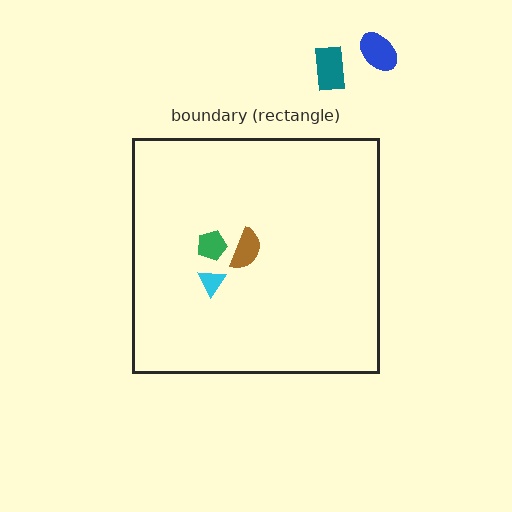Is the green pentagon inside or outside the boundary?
Inside.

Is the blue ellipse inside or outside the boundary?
Outside.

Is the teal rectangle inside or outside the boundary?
Outside.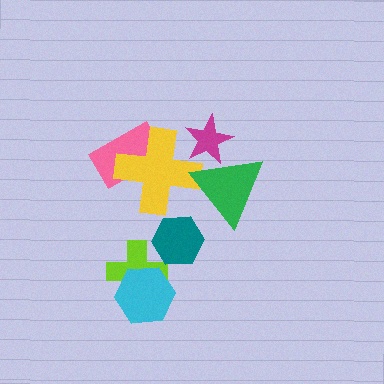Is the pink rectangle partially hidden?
Yes, it is partially covered by another shape.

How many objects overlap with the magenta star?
2 objects overlap with the magenta star.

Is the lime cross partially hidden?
Yes, it is partially covered by another shape.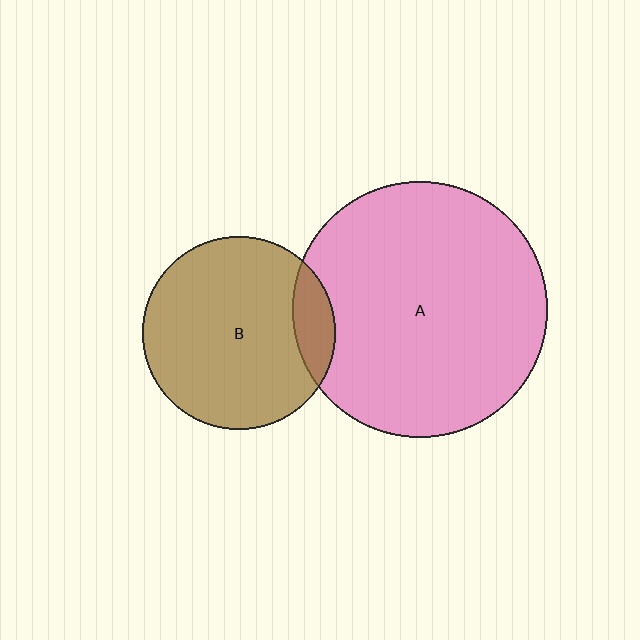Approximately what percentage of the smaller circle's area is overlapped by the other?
Approximately 15%.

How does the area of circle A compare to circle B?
Approximately 1.8 times.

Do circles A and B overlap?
Yes.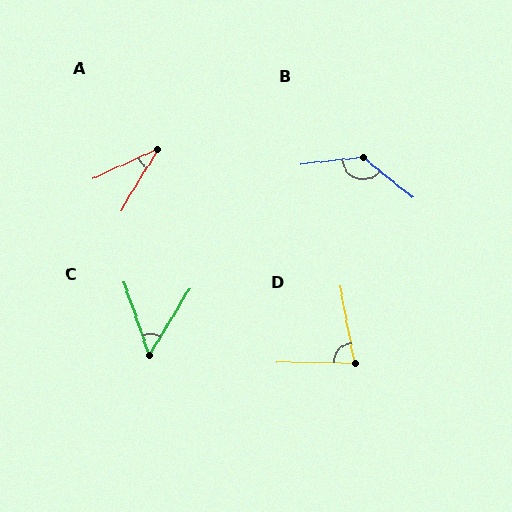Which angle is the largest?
B, at approximately 135 degrees.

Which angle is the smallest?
A, at approximately 34 degrees.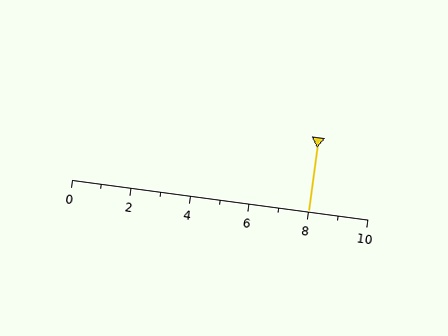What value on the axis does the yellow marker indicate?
The marker indicates approximately 8.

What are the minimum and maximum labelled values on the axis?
The axis runs from 0 to 10.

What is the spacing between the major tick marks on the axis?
The major ticks are spaced 2 apart.